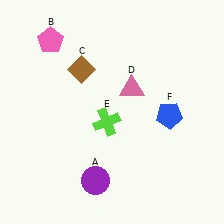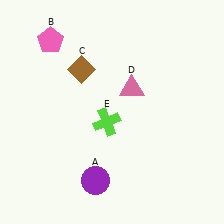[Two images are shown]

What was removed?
The blue pentagon (F) was removed in Image 2.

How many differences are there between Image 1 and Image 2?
There is 1 difference between the two images.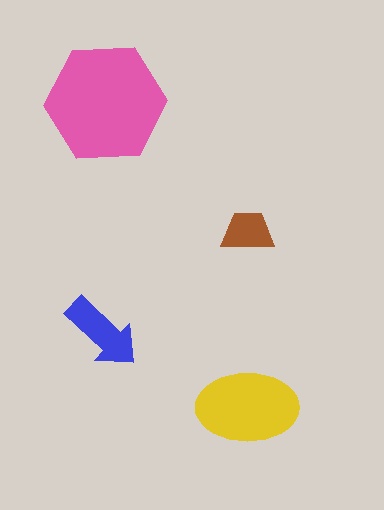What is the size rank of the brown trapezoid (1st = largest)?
4th.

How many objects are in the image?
There are 4 objects in the image.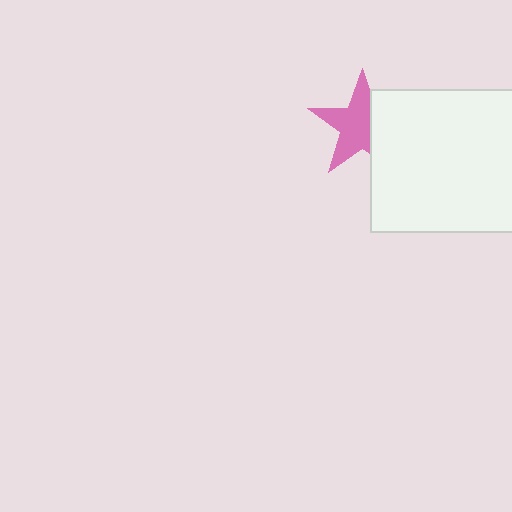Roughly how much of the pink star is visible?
About half of it is visible (roughly 64%).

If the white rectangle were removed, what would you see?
You would see the complete pink star.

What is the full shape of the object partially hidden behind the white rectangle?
The partially hidden object is a pink star.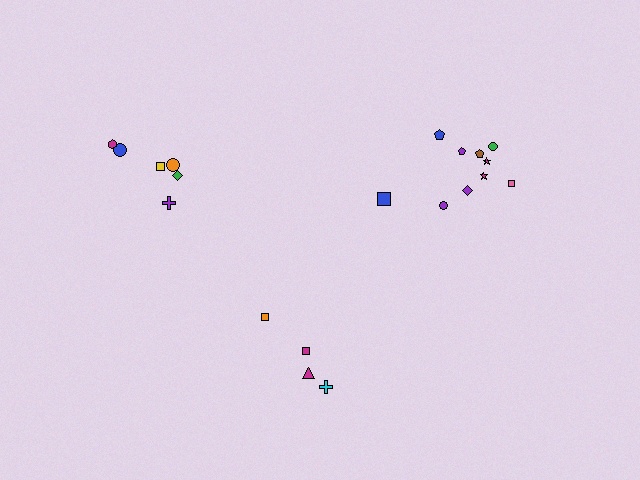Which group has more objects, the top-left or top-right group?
The top-right group.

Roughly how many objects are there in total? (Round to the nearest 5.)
Roughly 20 objects in total.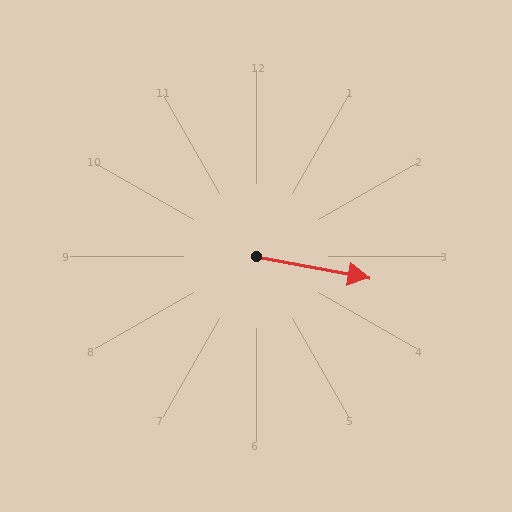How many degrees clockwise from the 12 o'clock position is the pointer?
Approximately 101 degrees.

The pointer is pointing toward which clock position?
Roughly 3 o'clock.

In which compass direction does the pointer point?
East.